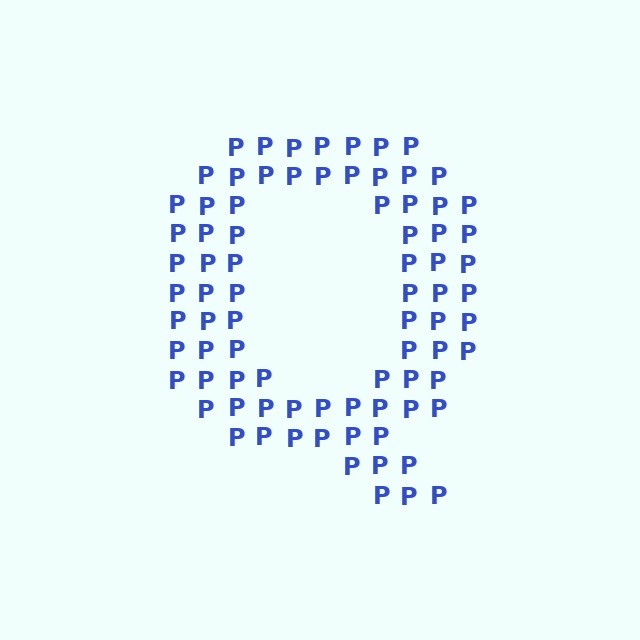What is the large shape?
The large shape is the letter Q.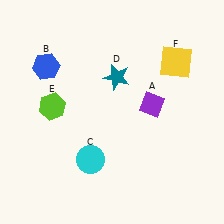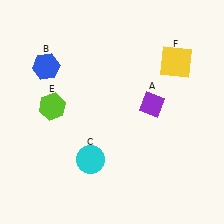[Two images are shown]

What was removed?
The teal star (D) was removed in Image 2.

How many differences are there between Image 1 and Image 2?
There is 1 difference between the two images.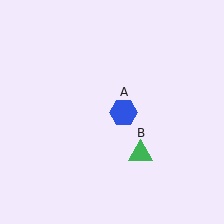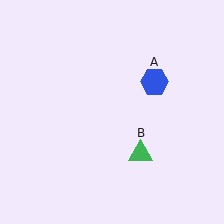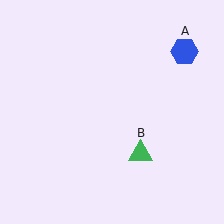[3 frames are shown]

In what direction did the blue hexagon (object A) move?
The blue hexagon (object A) moved up and to the right.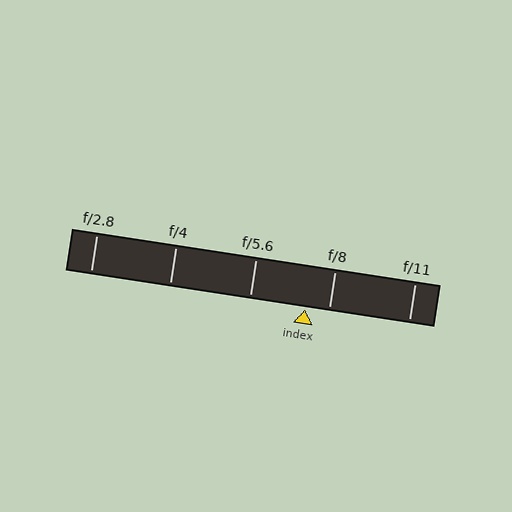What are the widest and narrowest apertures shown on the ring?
The widest aperture shown is f/2.8 and the narrowest is f/11.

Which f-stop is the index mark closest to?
The index mark is closest to f/8.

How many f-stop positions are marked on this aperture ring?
There are 5 f-stop positions marked.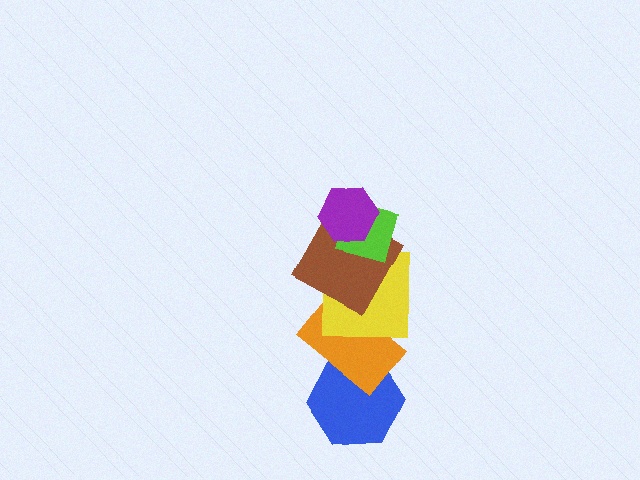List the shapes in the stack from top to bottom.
From top to bottom: the purple hexagon, the lime square, the brown square, the yellow square, the orange rectangle, the blue hexagon.